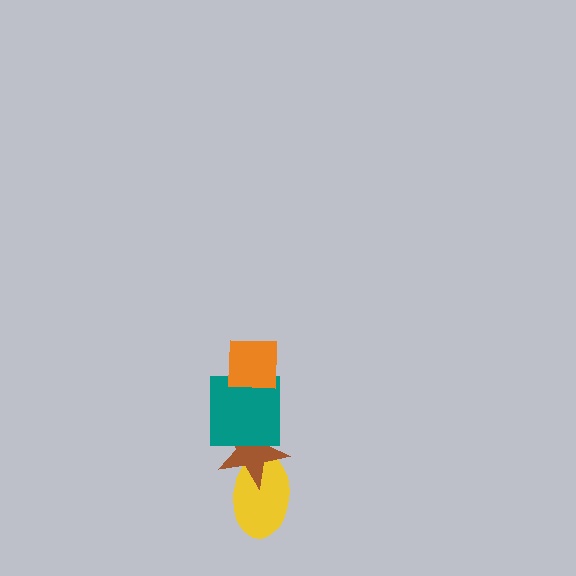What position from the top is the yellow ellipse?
The yellow ellipse is 4th from the top.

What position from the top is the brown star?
The brown star is 3rd from the top.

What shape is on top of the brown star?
The teal square is on top of the brown star.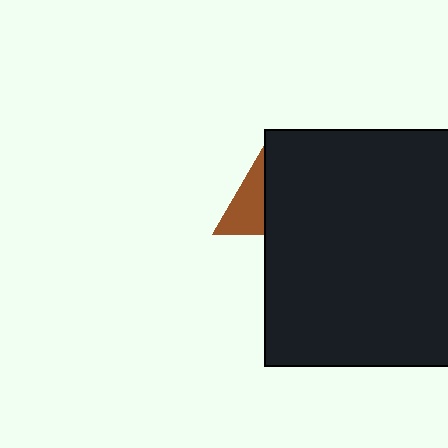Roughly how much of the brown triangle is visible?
A small part of it is visible (roughly 40%).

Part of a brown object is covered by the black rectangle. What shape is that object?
It is a triangle.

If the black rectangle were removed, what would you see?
You would see the complete brown triangle.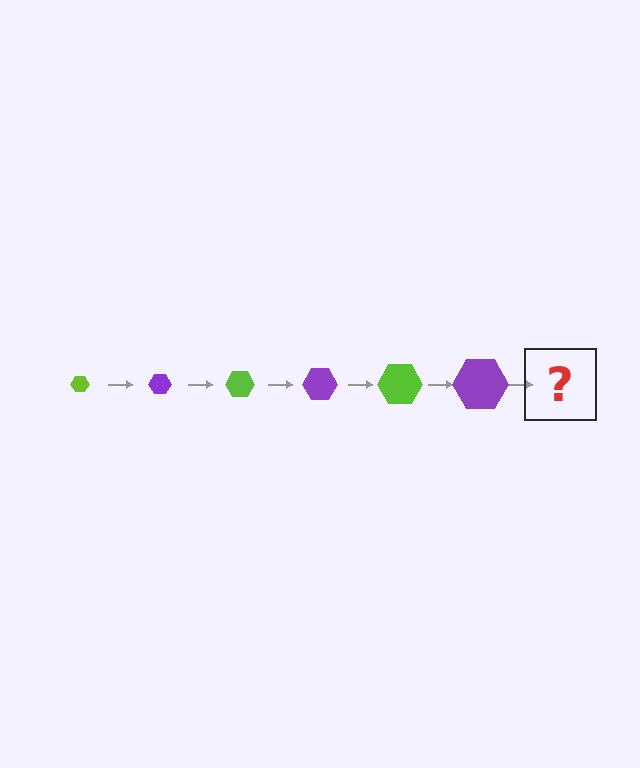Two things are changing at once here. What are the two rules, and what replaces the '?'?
The two rules are that the hexagon grows larger each step and the color cycles through lime and purple. The '?' should be a lime hexagon, larger than the previous one.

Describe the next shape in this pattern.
It should be a lime hexagon, larger than the previous one.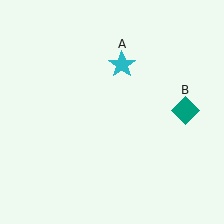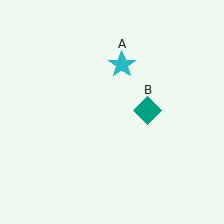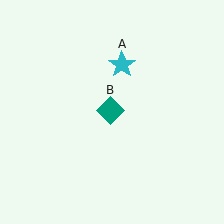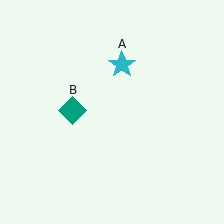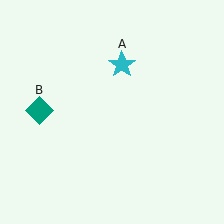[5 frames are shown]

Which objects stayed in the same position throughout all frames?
Cyan star (object A) remained stationary.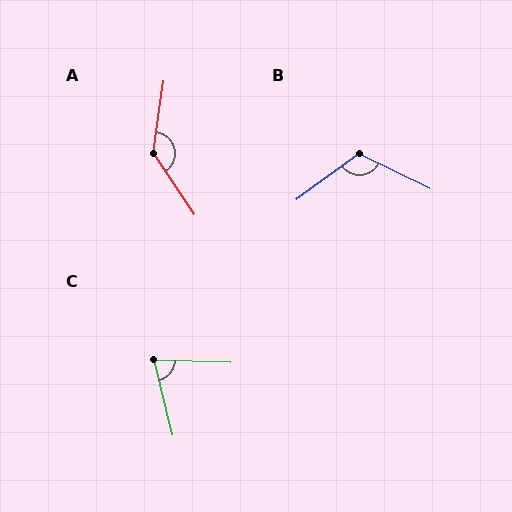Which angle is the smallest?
C, at approximately 75 degrees.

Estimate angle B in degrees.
Approximately 118 degrees.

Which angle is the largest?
A, at approximately 138 degrees.